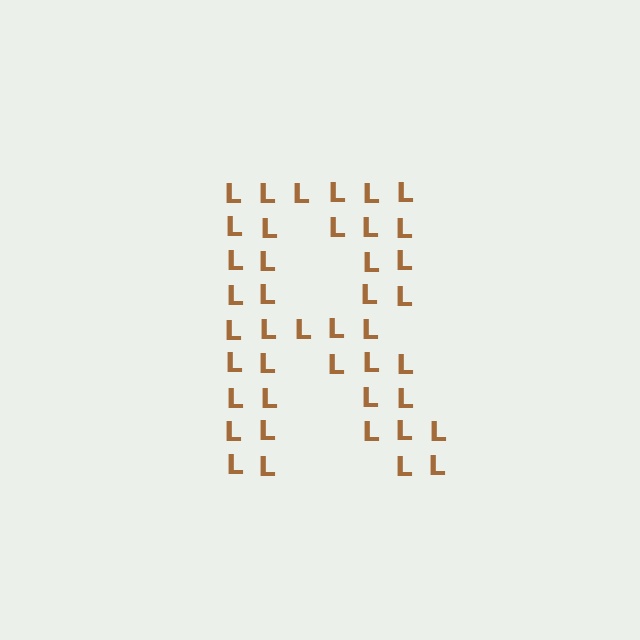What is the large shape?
The large shape is the letter R.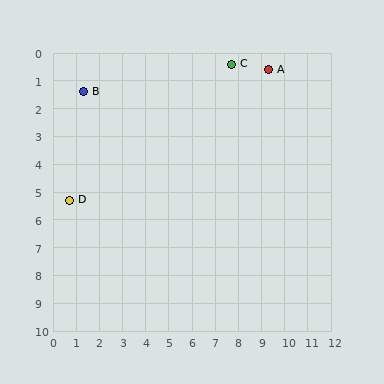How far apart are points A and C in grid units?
Points A and C are about 1.6 grid units apart.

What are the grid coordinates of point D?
Point D is at approximately (0.7, 5.3).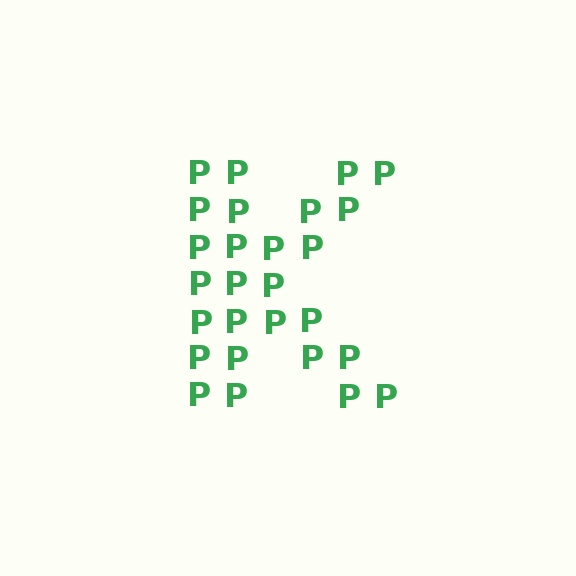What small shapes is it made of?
It is made of small letter P's.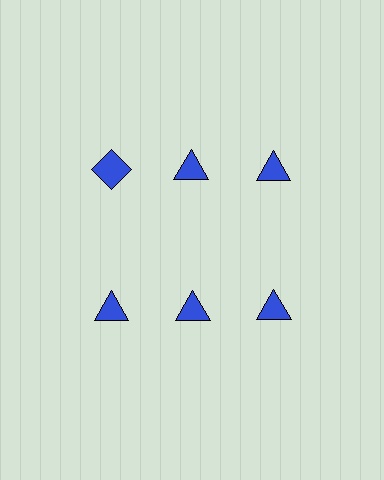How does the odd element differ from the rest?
It has a different shape: diamond instead of triangle.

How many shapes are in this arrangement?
There are 6 shapes arranged in a grid pattern.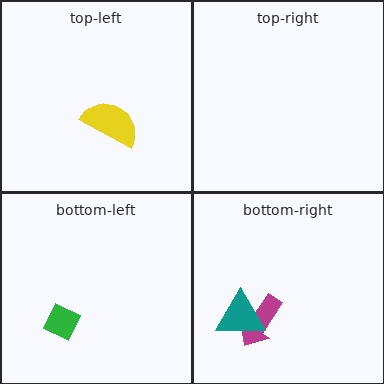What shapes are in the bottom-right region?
The magenta arrow, the teal triangle.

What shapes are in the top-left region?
The yellow semicircle.